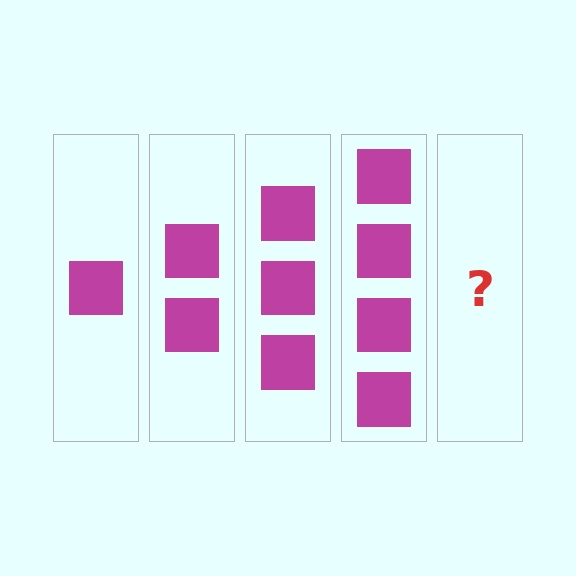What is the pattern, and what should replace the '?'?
The pattern is that each step adds one more square. The '?' should be 5 squares.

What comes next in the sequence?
The next element should be 5 squares.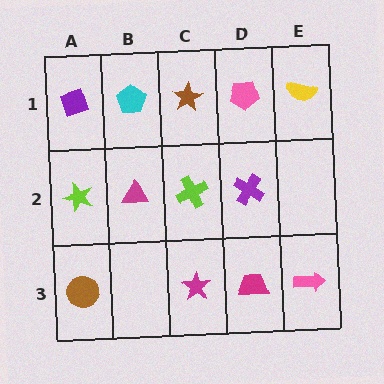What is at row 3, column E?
A pink arrow.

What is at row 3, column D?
A magenta trapezoid.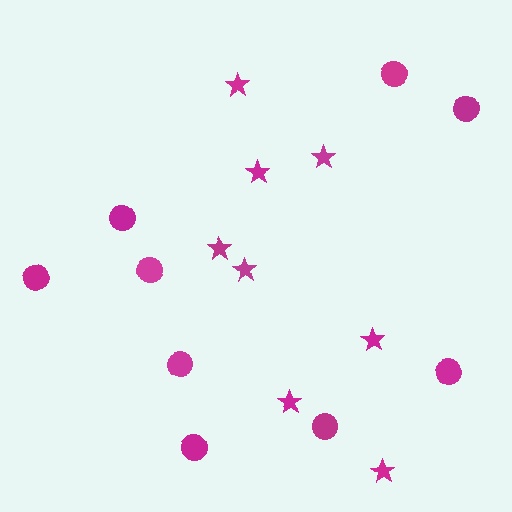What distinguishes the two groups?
There are 2 groups: one group of circles (9) and one group of stars (8).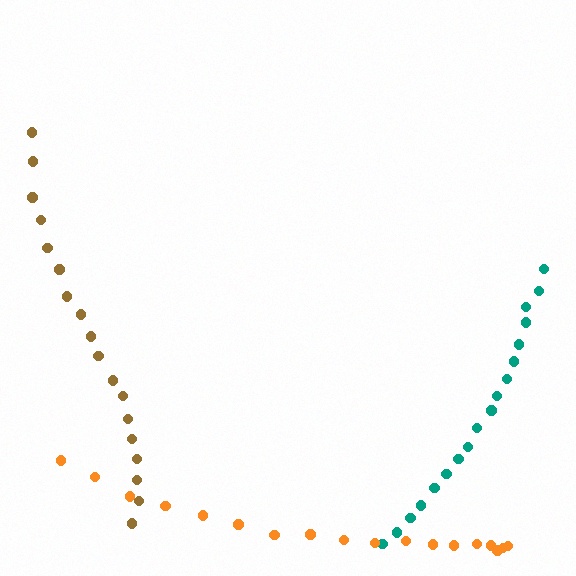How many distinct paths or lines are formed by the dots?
There are 3 distinct paths.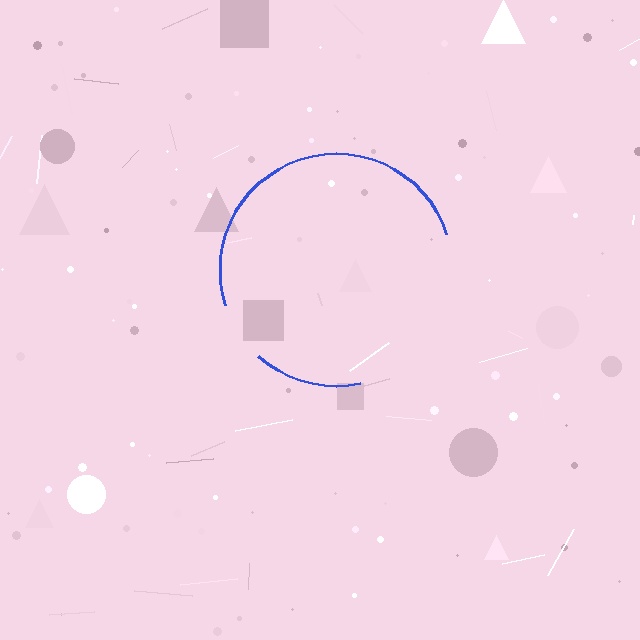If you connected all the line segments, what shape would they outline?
They would outline a circle.